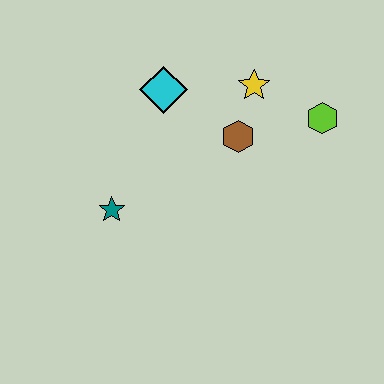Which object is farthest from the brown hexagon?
The teal star is farthest from the brown hexagon.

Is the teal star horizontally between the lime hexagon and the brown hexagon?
No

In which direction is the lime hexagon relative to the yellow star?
The lime hexagon is to the right of the yellow star.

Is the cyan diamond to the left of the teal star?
No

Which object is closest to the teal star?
The cyan diamond is closest to the teal star.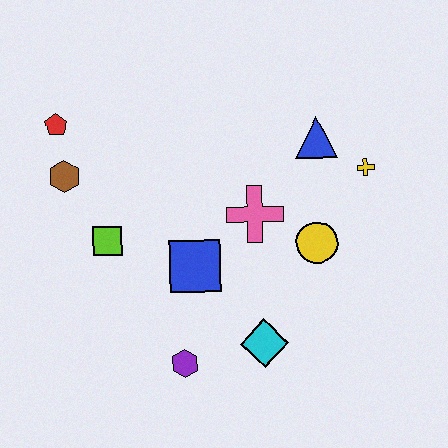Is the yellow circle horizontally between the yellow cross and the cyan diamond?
Yes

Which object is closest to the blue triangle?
The yellow cross is closest to the blue triangle.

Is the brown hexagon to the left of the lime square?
Yes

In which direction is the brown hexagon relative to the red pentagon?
The brown hexagon is below the red pentagon.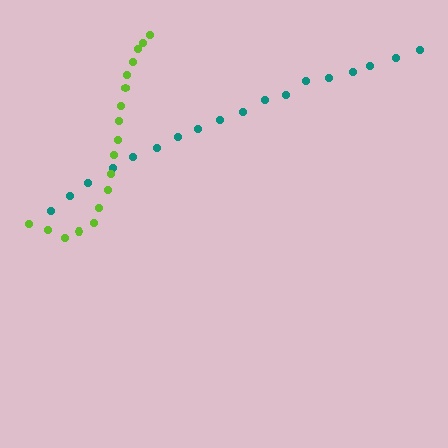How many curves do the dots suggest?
There are 2 distinct paths.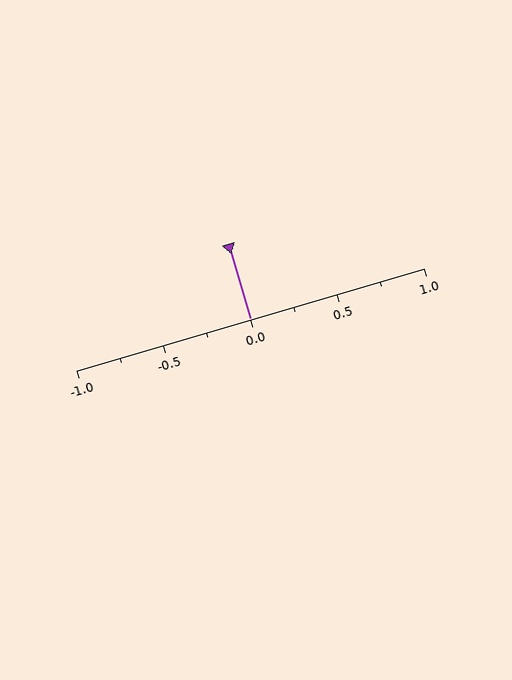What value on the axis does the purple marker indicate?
The marker indicates approximately 0.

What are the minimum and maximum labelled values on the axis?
The axis runs from -1.0 to 1.0.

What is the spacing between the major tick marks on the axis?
The major ticks are spaced 0.5 apart.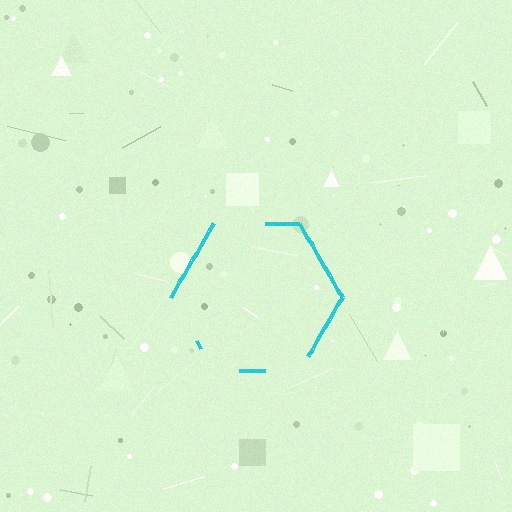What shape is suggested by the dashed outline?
The dashed outline suggests a hexagon.